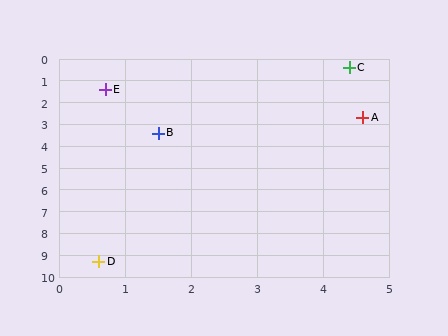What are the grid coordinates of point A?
Point A is at approximately (4.6, 2.7).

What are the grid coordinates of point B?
Point B is at approximately (1.5, 3.4).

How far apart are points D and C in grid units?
Points D and C are about 9.7 grid units apart.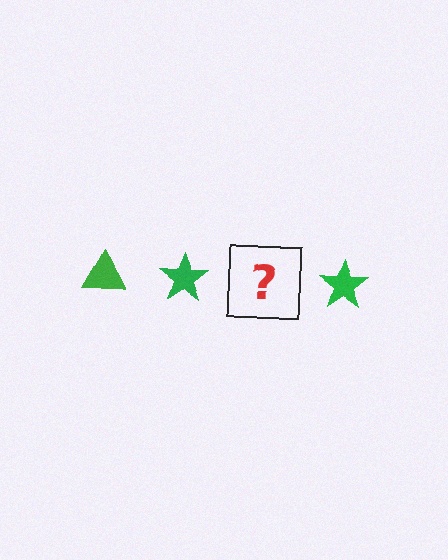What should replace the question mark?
The question mark should be replaced with a green triangle.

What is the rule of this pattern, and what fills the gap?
The rule is that the pattern cycles through triangle, star shapes in green. The gap should be filled with a green triangle.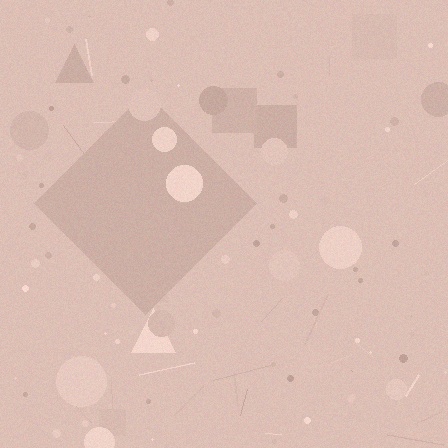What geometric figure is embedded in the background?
A diamond is embedded in the background.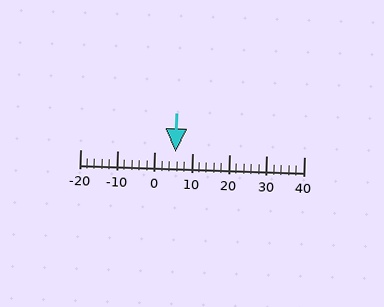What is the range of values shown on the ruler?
The ruler shows values from -20 to 40.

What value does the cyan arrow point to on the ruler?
The cyan arrow points to approximately 6.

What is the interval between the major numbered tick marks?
The major tick marks are spaced 10 units apart.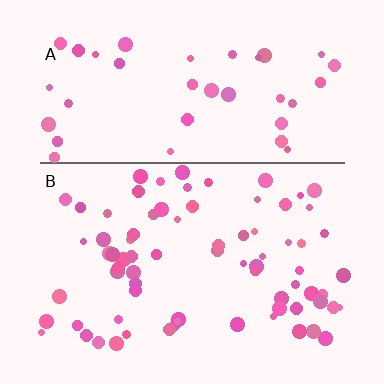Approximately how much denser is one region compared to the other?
Approximately 1.8× — region B over region A.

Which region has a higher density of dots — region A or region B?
B (the bottom).